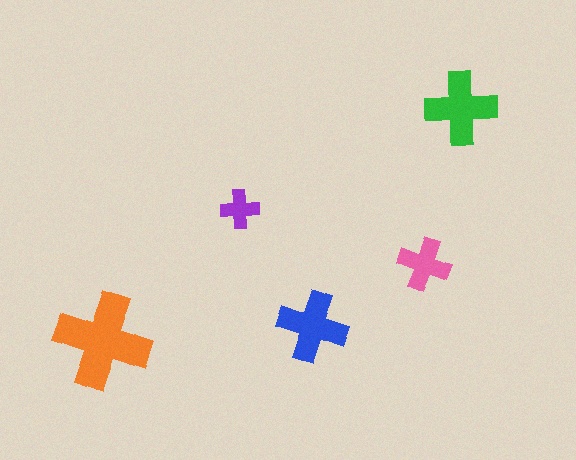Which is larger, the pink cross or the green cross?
The green one.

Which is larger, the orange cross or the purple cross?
The orange one.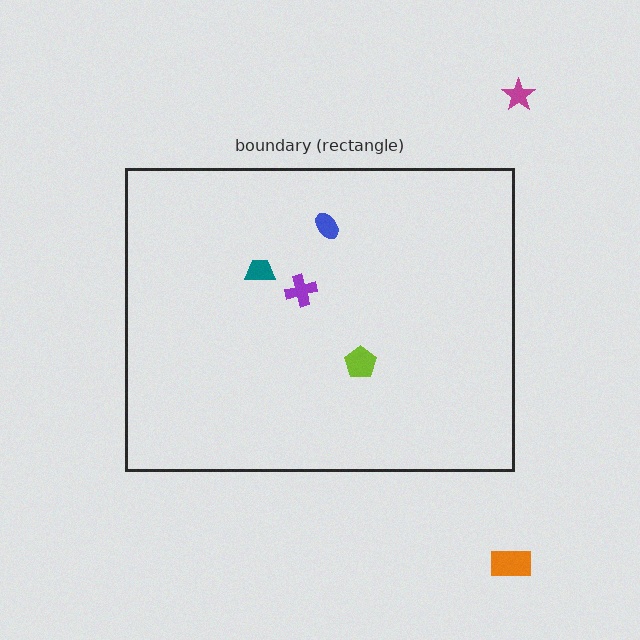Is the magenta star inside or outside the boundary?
Outside.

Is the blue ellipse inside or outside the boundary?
Inside.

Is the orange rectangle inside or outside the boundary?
Outside.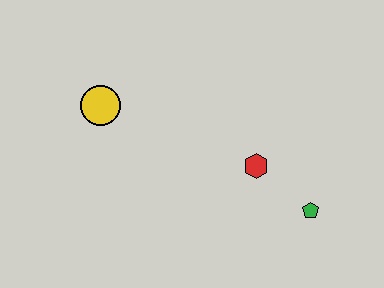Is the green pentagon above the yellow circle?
No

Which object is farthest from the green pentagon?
The yellow circle is farthest from the green pentagon.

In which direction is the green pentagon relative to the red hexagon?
The green pentagon is to the right of the red hexagon.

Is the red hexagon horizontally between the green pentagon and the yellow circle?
Yes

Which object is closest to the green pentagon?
The red hexagon is closest to the green pentagon.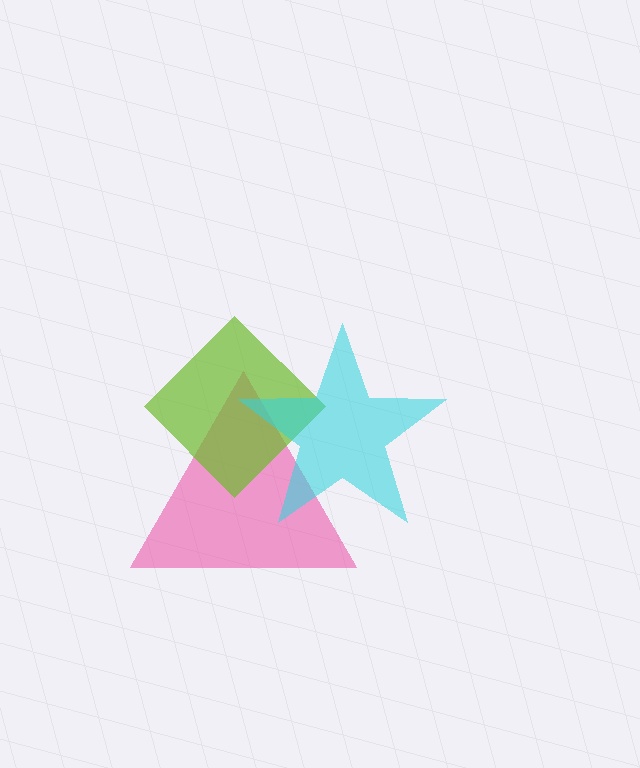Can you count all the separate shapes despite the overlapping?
Yes, there are 3 separate shapes.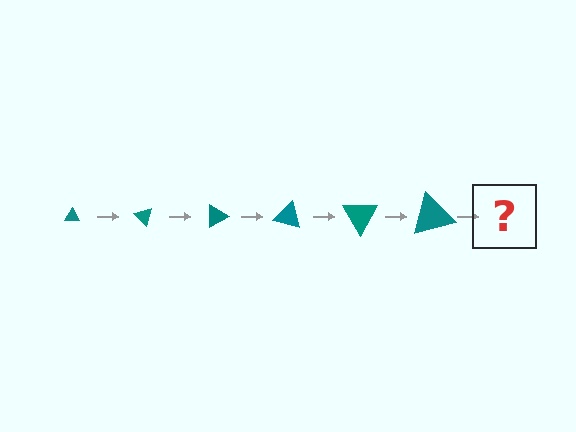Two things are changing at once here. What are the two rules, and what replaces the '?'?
The two rules are that the triangle grows larger each step and it rotates 45 degrees each step. The '?' should be a triangle, larger than the previous one and rotated 270 degrees from the start.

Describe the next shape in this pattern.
It should be a triangle, larger than the previous one and rotated 270 degrees from the start.